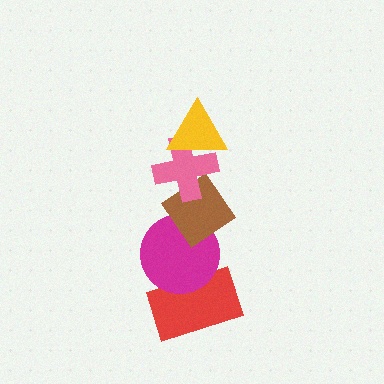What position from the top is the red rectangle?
The red rectangle is 5th from the top.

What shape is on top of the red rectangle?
The magenta circle is on top of the red rectangle.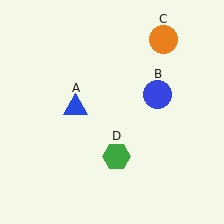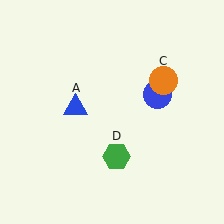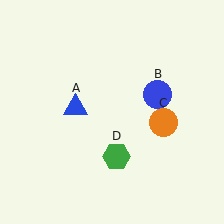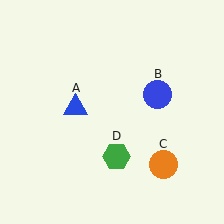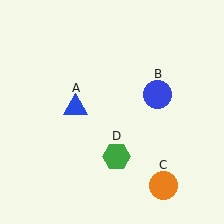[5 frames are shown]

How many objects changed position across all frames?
1 object changed position: orange circle (object C).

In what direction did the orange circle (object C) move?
The orange circle (object C) moved down.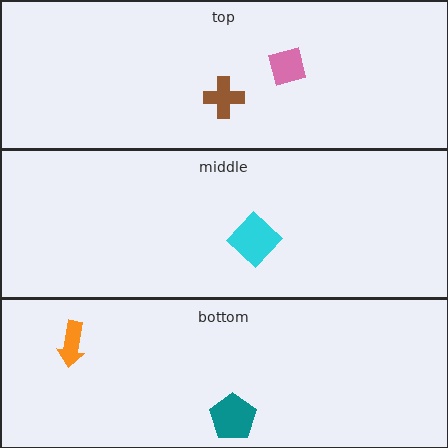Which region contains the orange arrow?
The bottom region.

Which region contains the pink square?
The top region.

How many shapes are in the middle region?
1.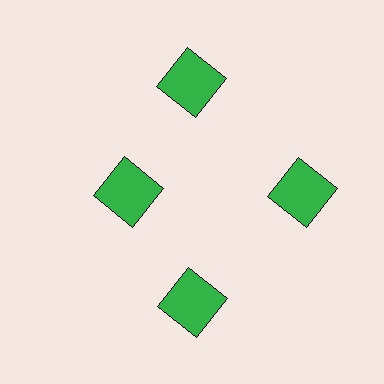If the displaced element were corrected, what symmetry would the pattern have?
It would have 4-fold rotational symmetry — the pattern would map onto itself every 90 degrees.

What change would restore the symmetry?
The symmetry would be restored by moving it outward, back onto the ring so that all 4 squares sit at equal angles and equal distance from the center.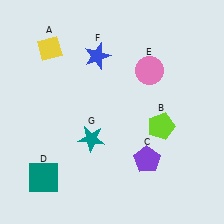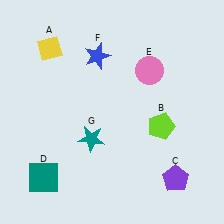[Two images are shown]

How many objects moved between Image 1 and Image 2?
1 object moved between the two images.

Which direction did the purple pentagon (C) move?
The purple pentagon (C) moved right.